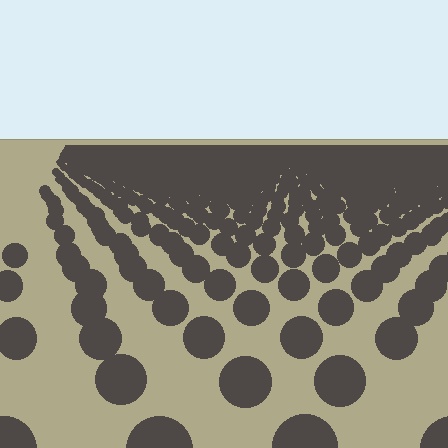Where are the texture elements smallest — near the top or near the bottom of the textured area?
Near the top.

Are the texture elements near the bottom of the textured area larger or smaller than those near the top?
Larger. Near the bottom, elements are closer to the viewer and appear at a bigger on-screen size.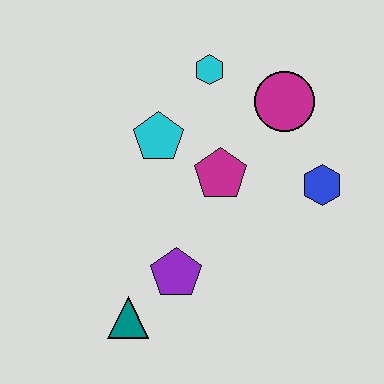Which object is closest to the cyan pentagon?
The magenta pentagon is closest to the cyan pentagon.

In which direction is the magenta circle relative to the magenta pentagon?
The magenta circle is above the magenta pentagon.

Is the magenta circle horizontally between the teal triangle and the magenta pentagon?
No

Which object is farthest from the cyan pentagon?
The teal triangle is farthest from the cyan pentagon.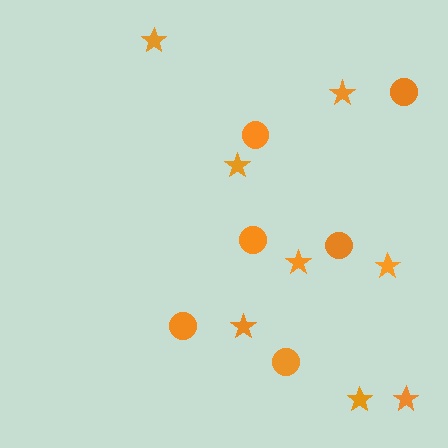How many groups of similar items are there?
There are 2 groups: one group of stars (8) and one group of circles (6).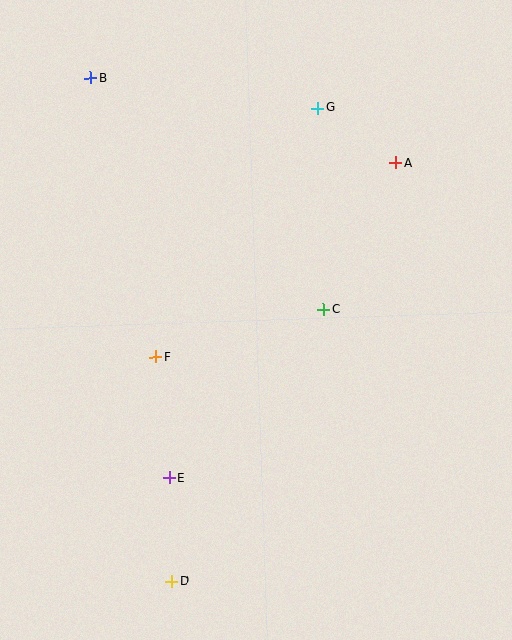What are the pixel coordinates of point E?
Point E is at (170, 478).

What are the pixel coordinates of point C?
Point C is at (323, 310).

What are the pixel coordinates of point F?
Point F is at (156, 357).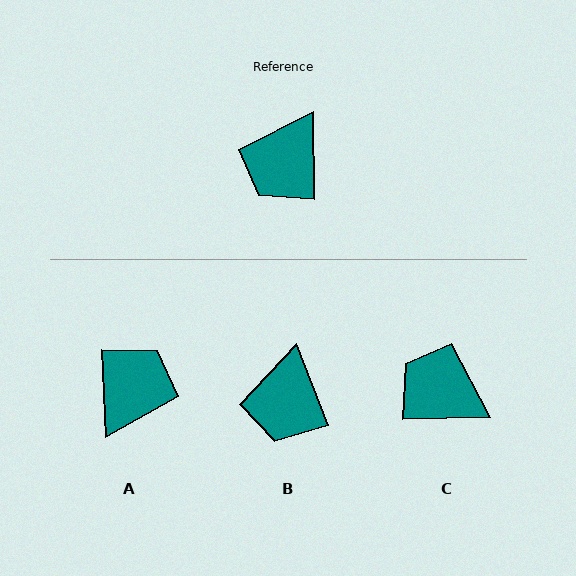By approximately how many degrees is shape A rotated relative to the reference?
Approximately 178 degrees clockwise.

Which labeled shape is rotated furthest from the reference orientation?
A, about 178 degrees away.